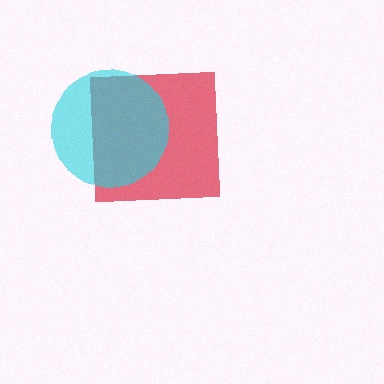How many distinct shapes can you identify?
There are 2 distinct shapes: a red square, a cyan circle.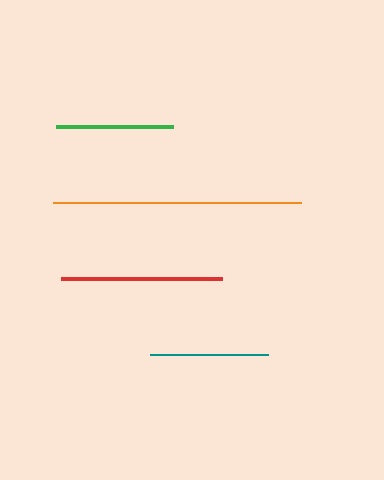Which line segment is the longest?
The orange line is the longest at approximately 247 pixels.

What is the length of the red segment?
The red segment is approximately 161 pixels long.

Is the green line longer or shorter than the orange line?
The orange line is longer than the green line.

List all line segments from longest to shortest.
From longest to shortest: orange, red, teal, green.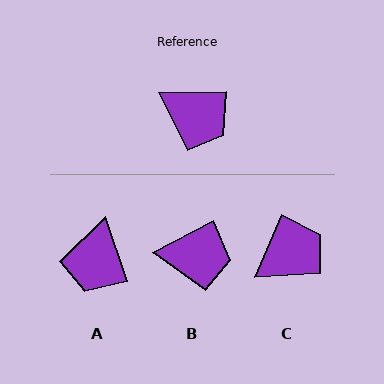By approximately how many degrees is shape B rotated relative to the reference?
Approximately 27 degrees counter-clockwise.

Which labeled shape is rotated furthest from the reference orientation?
A, about 73 degrees away.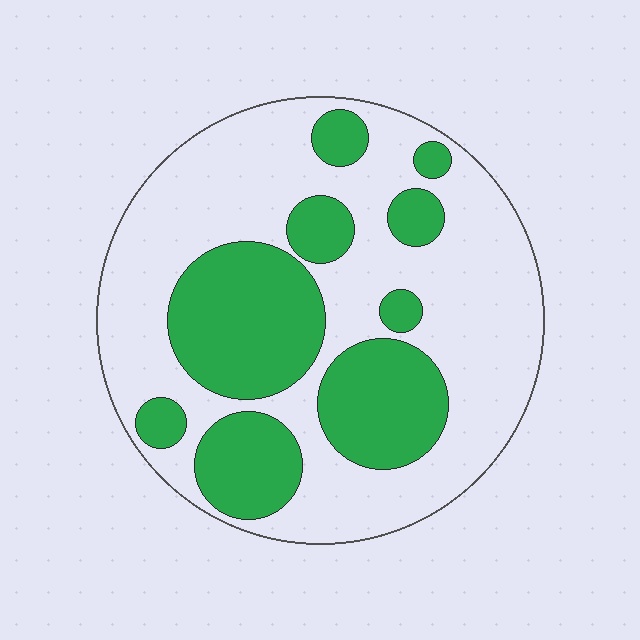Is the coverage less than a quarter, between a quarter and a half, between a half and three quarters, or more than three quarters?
Between a quarter and a half.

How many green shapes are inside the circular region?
9.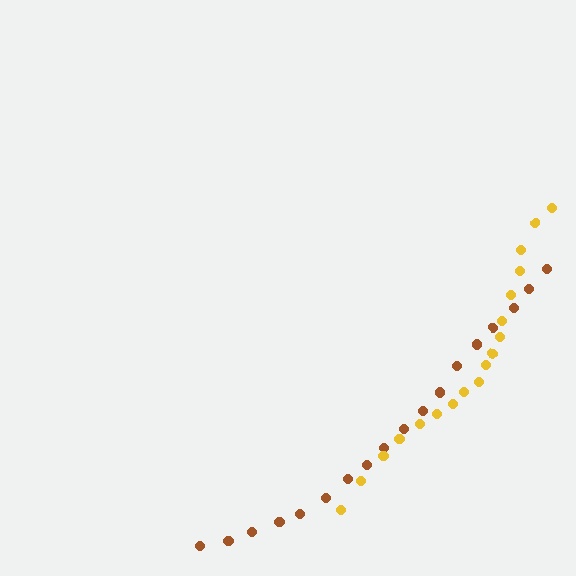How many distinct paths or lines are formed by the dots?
There are 2 distinct paths.